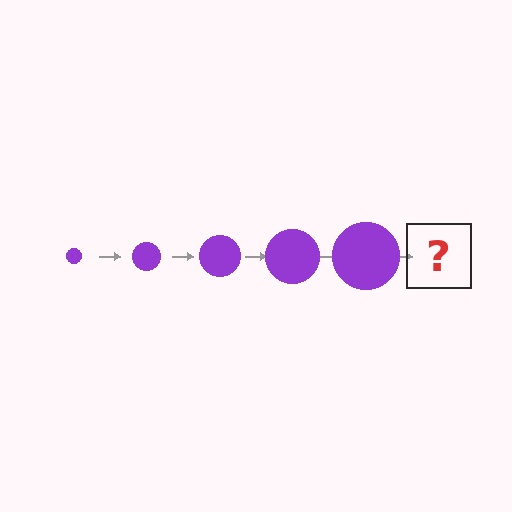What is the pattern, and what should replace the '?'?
The pattern is that the circle gets progressively larger each step. The '?' should be a purple circle, larger than the previous one.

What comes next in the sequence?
The next element should be a purple circle, larger than the previous one.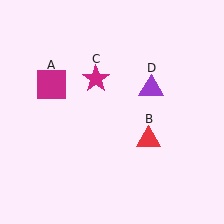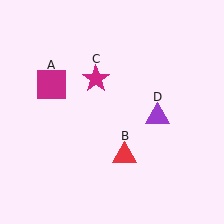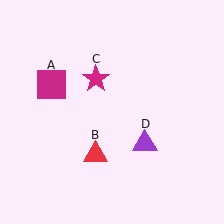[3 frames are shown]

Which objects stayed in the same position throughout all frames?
Magenta square (object A) and magenta star (object C) remained stationary.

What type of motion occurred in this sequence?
The red triangle (object B), purple triangle (object D) rotated clockwise around the center of the scene.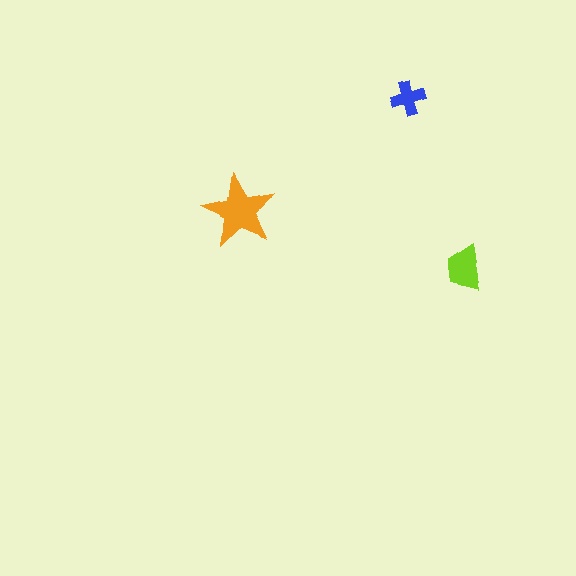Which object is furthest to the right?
The lime trapezoid is rightmost.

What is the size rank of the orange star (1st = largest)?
1st.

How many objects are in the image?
There are 3 objects in the image.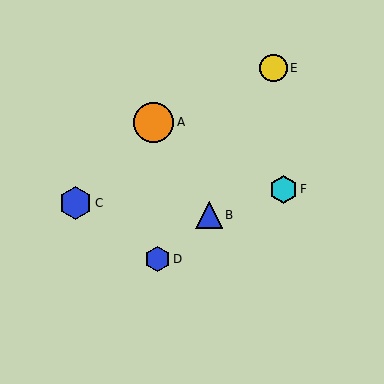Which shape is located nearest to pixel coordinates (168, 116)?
The orange circle (labeled A) at (154, 122) is nearest to that location.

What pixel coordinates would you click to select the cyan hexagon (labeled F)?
Click at (283, 189) to select the cyan hexagon F.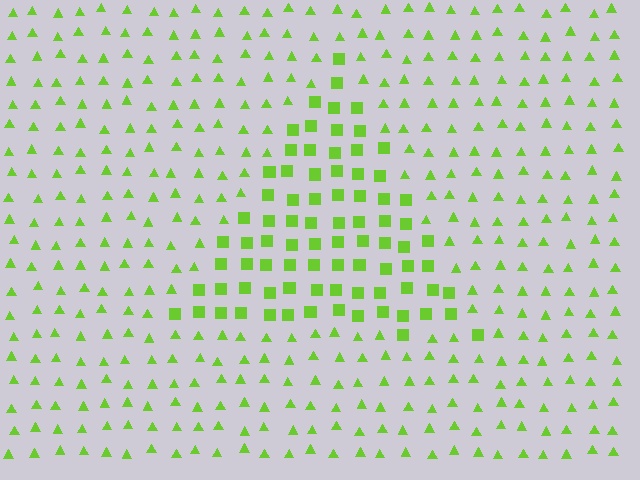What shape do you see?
I see a triangle.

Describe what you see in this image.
The image is filled with small lime elements arranged in a uniform grid. A triangle-shaped region contains squares, while the surrounding area contains triangles. The boundary is defined purely by the change in element shape.